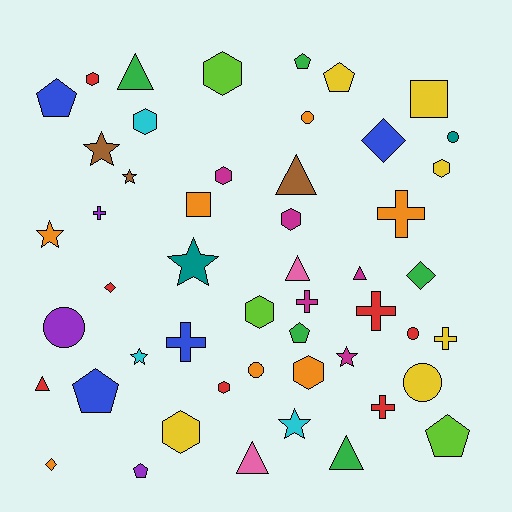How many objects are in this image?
There are 50 objects.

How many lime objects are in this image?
There are 3 lime objects.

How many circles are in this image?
There are 6 circles.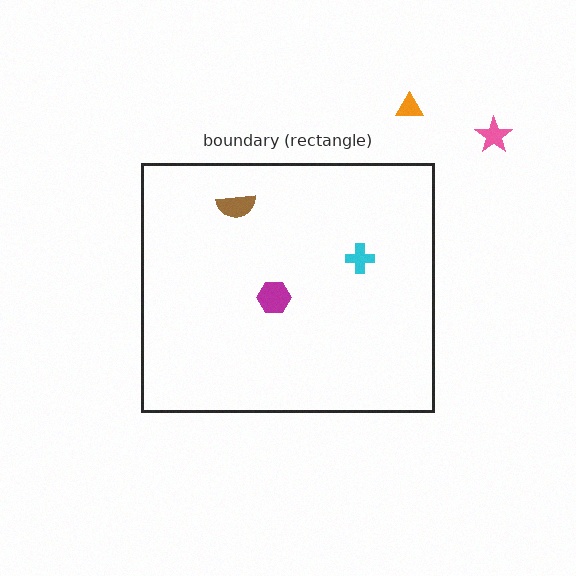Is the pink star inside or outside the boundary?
Outside.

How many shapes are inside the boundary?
3 inside, 2 outside.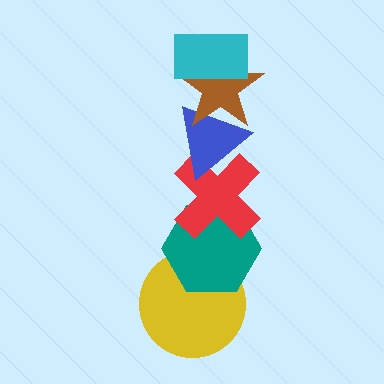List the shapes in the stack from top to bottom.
From top to bottom: the cyan rectangle, the brown star, the blue triangle, the red cross, the teal hexagon, the yellow circle.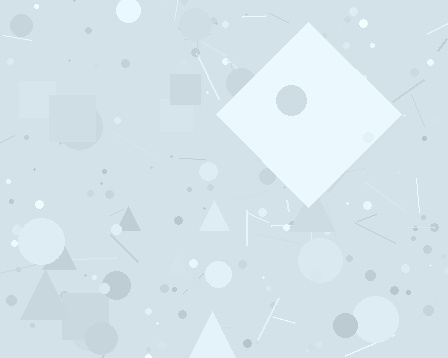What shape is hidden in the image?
A diamond is hidden in the image.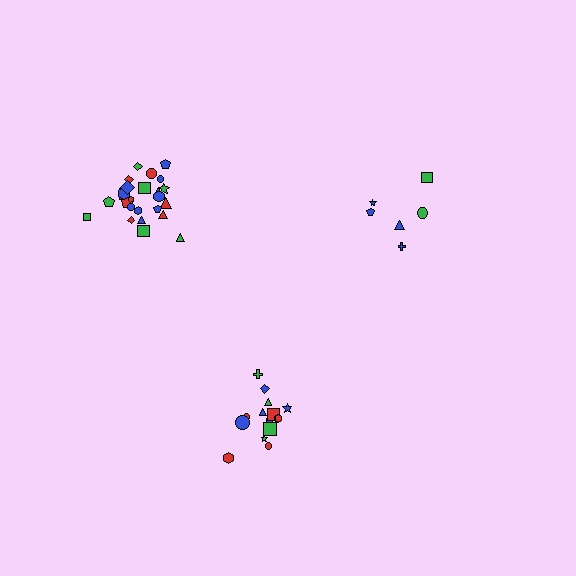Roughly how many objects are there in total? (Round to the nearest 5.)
Roughly 45 objects in total.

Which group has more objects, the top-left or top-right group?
The top-left group.